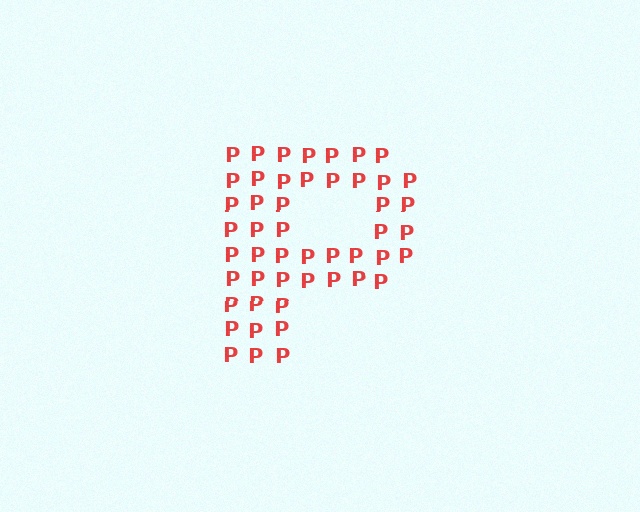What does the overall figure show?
The overall figure shows the letter P.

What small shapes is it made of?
It is made of small letter P's.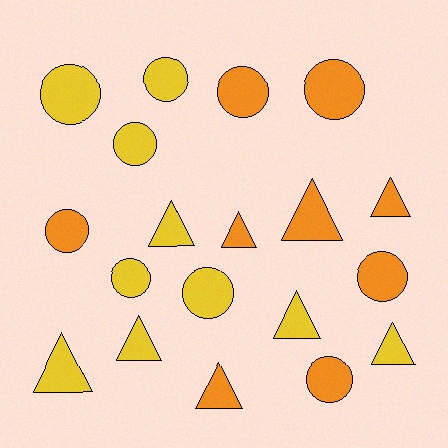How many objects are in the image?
There are 19 objects.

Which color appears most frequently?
Yellow, with 10 objects.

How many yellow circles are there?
There are 5 yellow circles.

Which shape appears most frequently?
Circle, with 10 objects.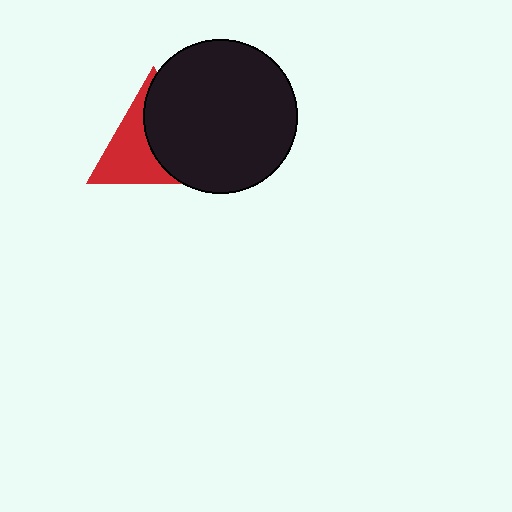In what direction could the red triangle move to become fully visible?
The red triangle could move left. That would shift it out from behind the black circle entirely.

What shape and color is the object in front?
The object in front is a black circle.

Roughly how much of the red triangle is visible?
About half of it is visible (roughly 47%).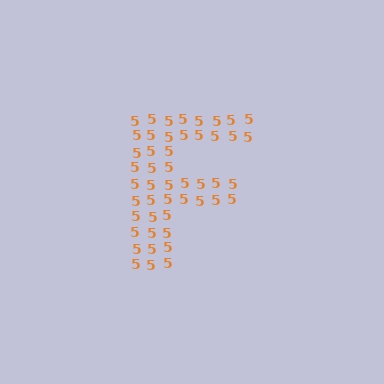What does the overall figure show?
The overall figure shows the letter F.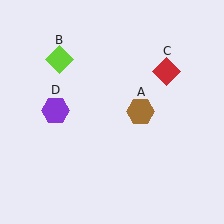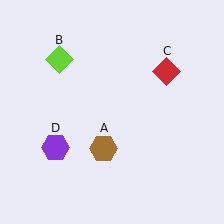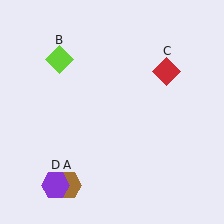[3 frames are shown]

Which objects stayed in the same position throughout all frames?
Lime diamond (object B) and red diamond (object C) remained stationary.